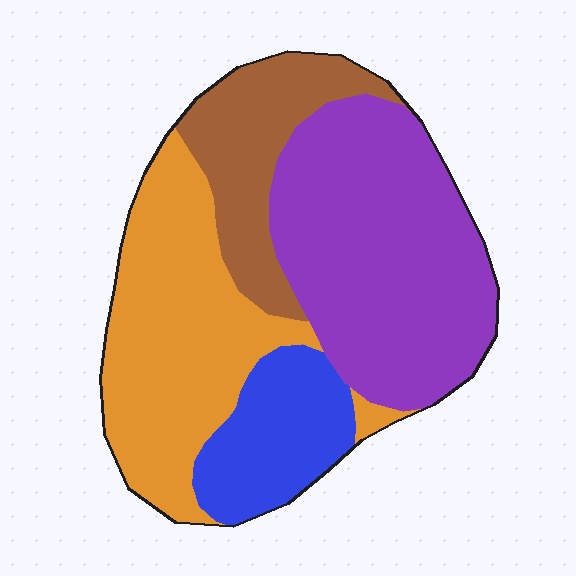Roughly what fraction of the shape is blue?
Blue takes up about one eighth (1/8) of the shape.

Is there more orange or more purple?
Purple.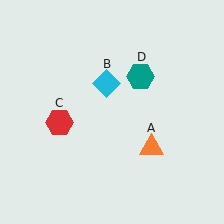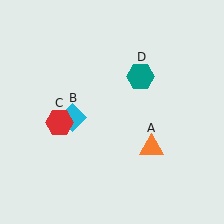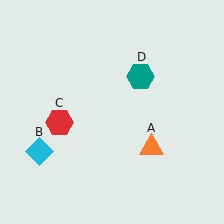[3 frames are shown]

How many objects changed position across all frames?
1 object changed position: cyan diamond (object B).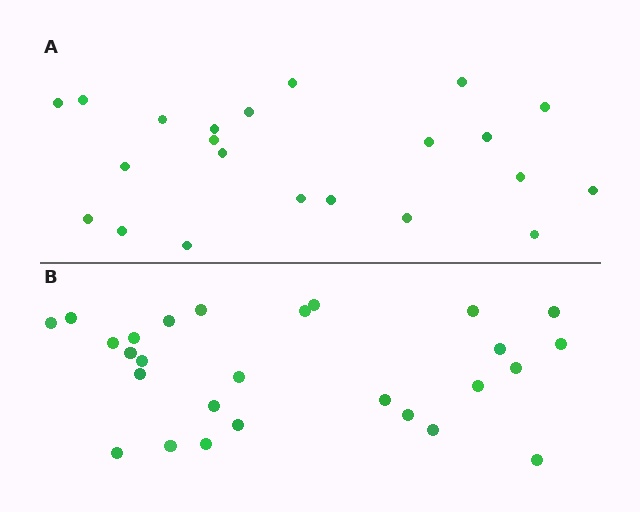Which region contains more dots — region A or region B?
Region B (the bottom region) has more dots.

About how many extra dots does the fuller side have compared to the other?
Region B has about 5 more dots than region A.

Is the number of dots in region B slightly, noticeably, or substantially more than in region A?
Region B has only slightly more — the two regions are fairly close. The ratio is roughly 1.2 to 1.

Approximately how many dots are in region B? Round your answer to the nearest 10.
About 30 dots. (The exact count is 27, which rounds to 30.)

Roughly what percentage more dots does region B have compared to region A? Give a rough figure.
About 25% more.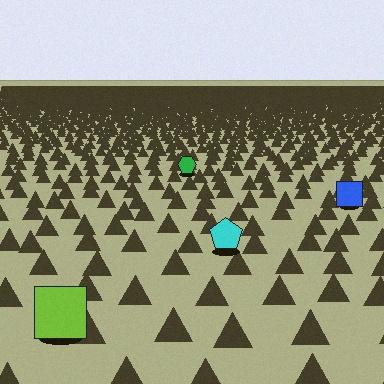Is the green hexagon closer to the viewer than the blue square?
No. The blue square is closer — you can tell from the texture gradient: the ground texture is coarser near it.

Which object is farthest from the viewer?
The green hexagon is farthest from the viewer. It appears smaller and the ground texture around it is denser.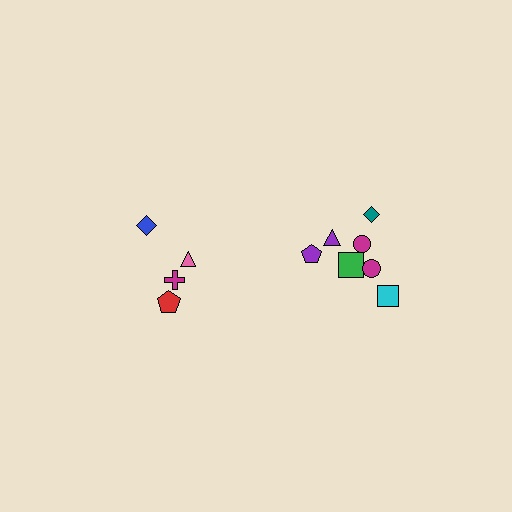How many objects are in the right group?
There are 7 objects.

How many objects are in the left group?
There are 4 objects.